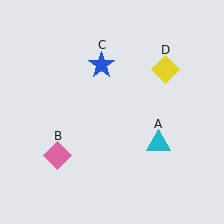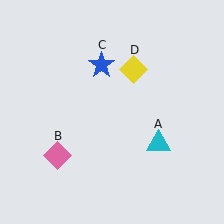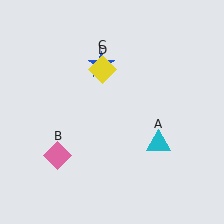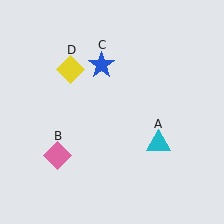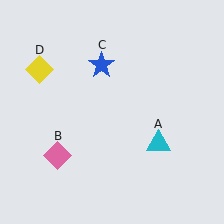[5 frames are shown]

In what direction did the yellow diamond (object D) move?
The yellow diamond (object D) moved left.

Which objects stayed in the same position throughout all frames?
Cyan triangle (object A) and pink diamond (object B) and blue star (object C) remained stationary.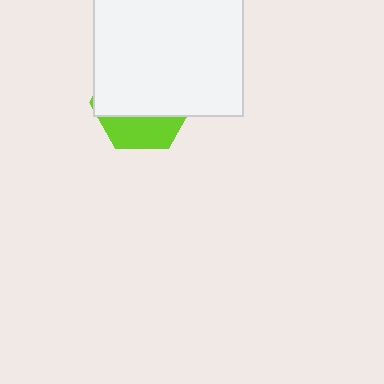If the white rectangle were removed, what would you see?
You would see the complete lime hexagon.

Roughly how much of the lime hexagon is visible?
A small part of it is visible (roughly 31%).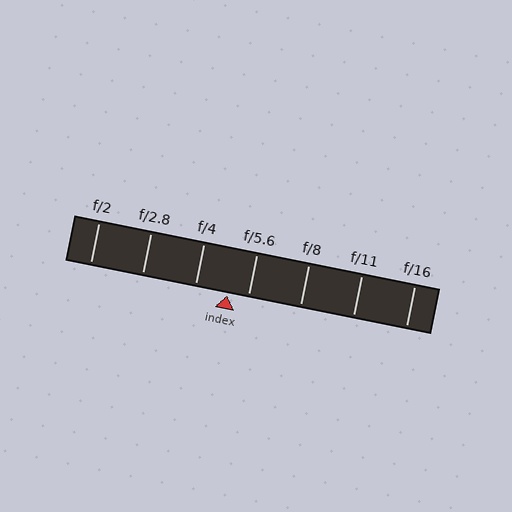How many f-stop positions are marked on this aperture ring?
There are 7 f-stop positions marked.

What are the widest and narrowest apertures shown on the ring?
The widest aperture shown is f/2 and the narrowest is f/16.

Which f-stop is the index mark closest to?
The index mark is closest to f/5.6.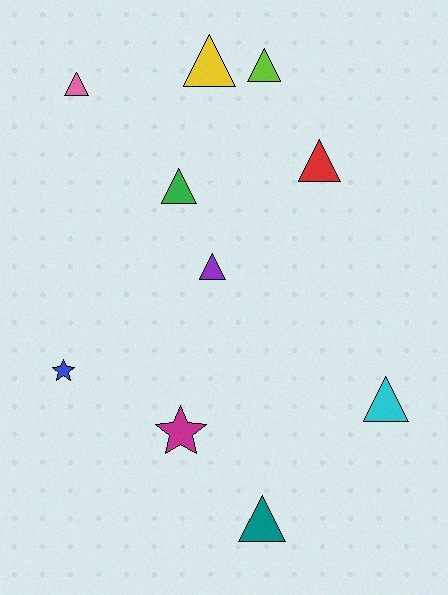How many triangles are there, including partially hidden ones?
There are 8 triangles.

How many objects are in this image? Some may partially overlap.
There are 10 objects.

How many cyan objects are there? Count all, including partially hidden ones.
There is 1 cyan object.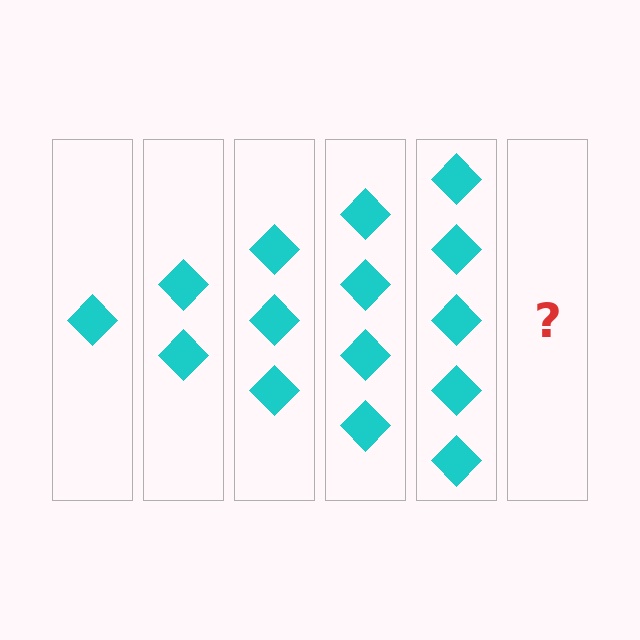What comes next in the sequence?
The next element should be 6 diamonds.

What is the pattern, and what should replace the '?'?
The pattern is that each step adds one more diamond. The '?' should be 6 diamonds.